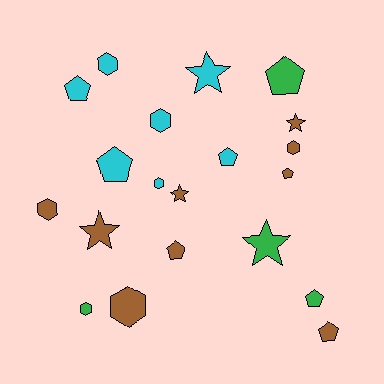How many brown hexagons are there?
There are 3 brown hexagons.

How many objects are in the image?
There are 20 objects.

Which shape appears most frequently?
Pentagon, with 8 objects.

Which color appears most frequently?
Brown, with 9 objects.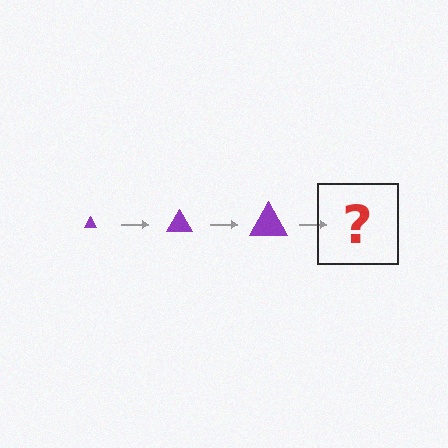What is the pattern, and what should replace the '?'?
The pattern is that the triangle gets progressively larger each step. The '?' should be a purple triangle, larger than the previous one.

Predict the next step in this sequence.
The next step is a purple triangle, larger than the previous one.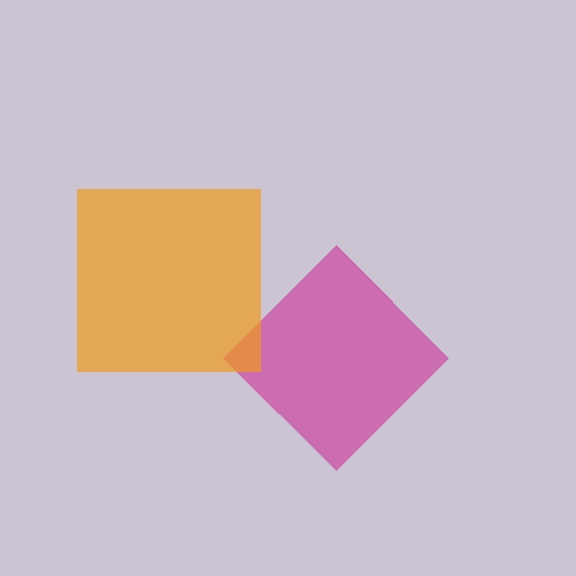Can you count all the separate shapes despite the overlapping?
Yes, there are 2 separate shapes.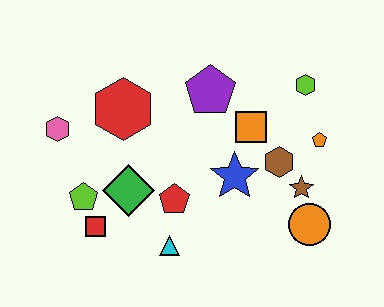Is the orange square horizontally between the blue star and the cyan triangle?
No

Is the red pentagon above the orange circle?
Yes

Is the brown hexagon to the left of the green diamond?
No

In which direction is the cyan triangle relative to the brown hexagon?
The cyan triangle is to the left of the brown hexagon.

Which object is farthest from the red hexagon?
The orange circle is farthest from the red hexagon.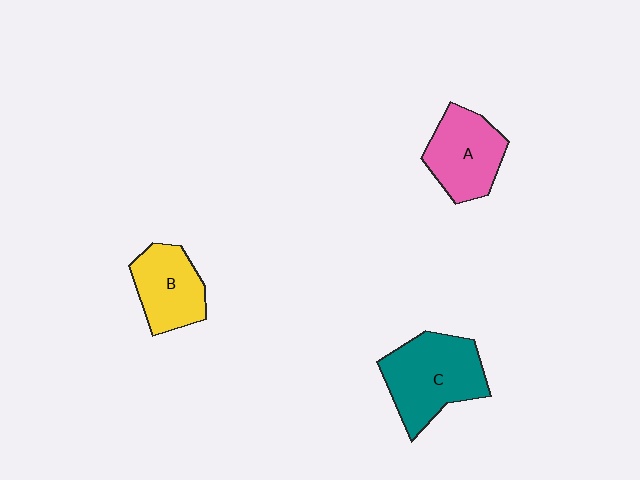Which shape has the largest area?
Shape C (teal).